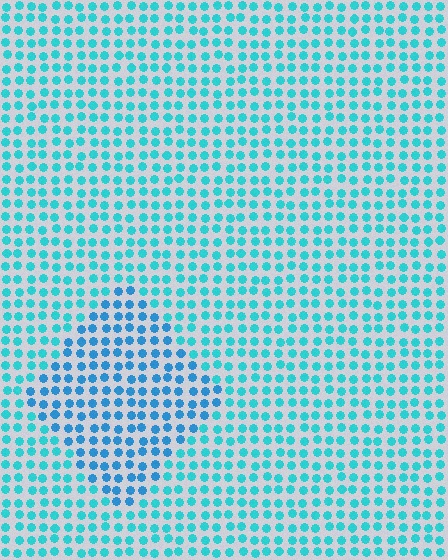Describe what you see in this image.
The image is filled with small cyan elements in a uniform arrangement. A diamond-shaped region is visible where the elements are tinted to a slightly different hue, forming a subtle color boundary.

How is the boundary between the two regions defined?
The boundary is defined purely by a slight shift in hue (about 23 degrees). Spacing, size, and orientation are identical on both sides.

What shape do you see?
I see a diamond.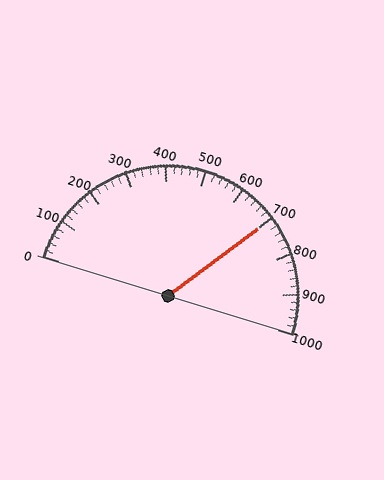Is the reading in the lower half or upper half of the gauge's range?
The reading is in the upper half of the range (0 to 1000).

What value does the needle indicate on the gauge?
The needle indicates approximately 700.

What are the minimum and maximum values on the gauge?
The gauge ranges from 0 to 1000.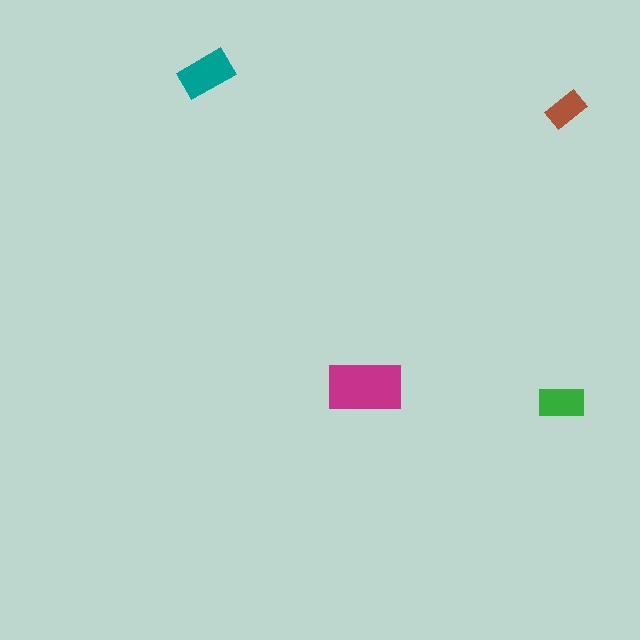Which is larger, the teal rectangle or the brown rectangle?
The teal one.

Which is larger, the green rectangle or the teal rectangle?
The teal one.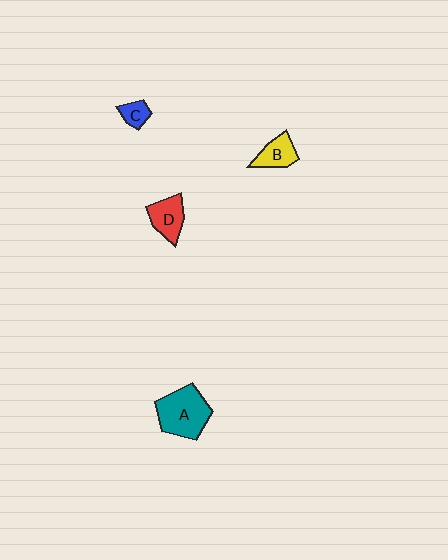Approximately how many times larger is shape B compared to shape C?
Approximately 1.6 times.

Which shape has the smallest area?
Shape C (blue).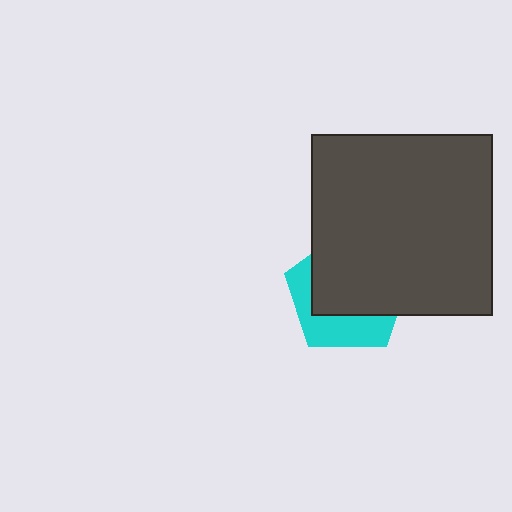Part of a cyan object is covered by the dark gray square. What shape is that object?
It is a pentagon.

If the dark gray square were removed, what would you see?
You would see the complete cyan pentagon.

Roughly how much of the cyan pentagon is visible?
A small part of it is visible (roughly 38%).